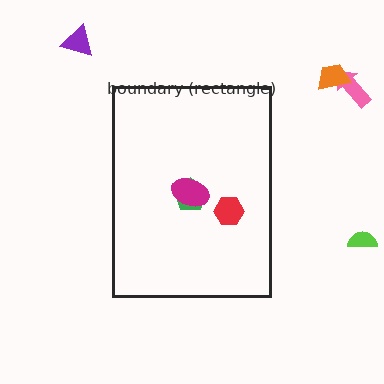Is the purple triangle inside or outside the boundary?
Outside.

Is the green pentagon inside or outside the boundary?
Inside.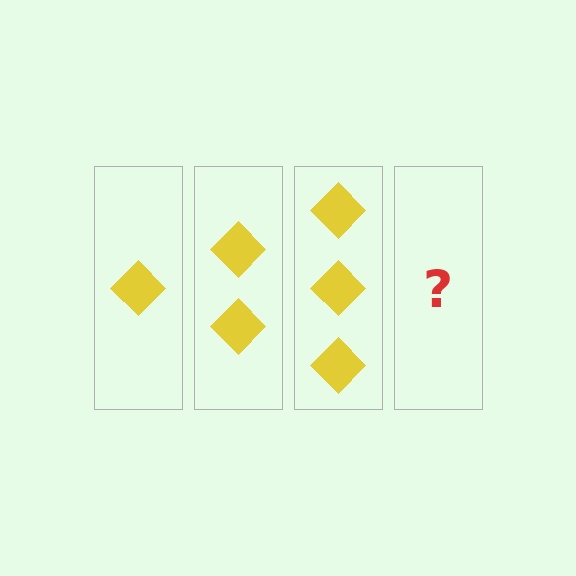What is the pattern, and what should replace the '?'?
The pattern is that each step adds one more diamond. The '?' should be 4 diamonds.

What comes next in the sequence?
The next element should be 4 diamonds.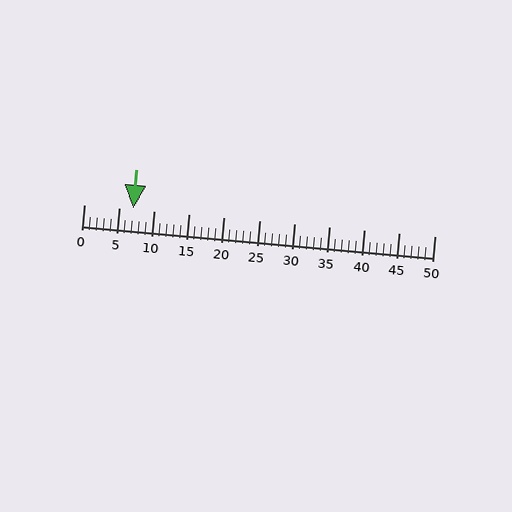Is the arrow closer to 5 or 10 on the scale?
The arrow is closer to 5.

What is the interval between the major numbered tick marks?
The major tick marks are spaced 5 units apart.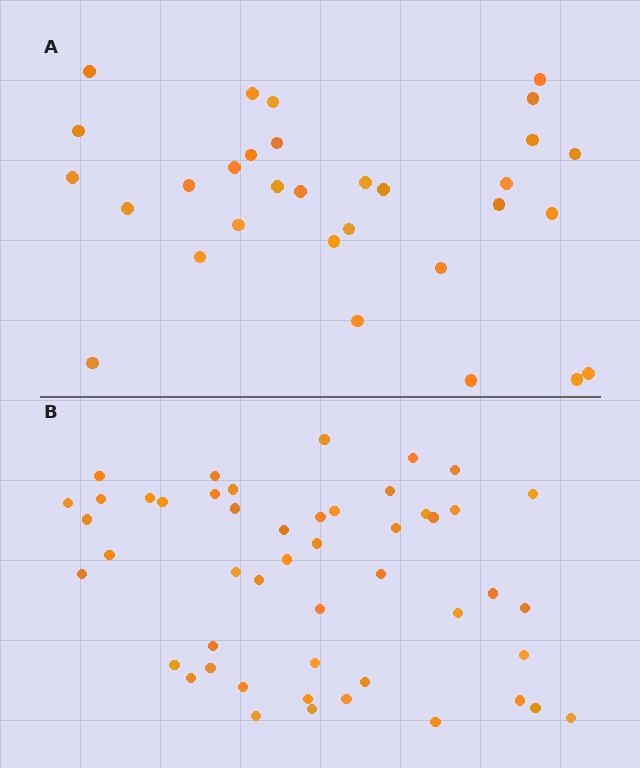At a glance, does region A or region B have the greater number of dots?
Region B (the bottom region) has more dots.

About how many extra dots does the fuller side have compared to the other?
Region B has approximately 20 more dots than region A.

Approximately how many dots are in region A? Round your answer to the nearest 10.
About 30 dots. (The exact count is 31, which rounds to 30.)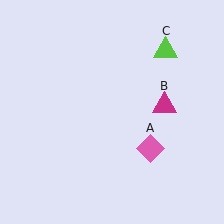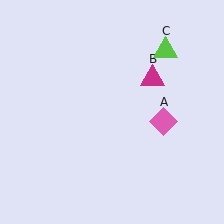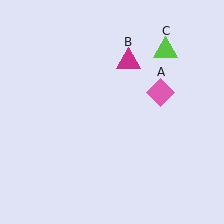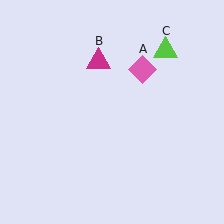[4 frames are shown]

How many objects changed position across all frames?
2 objects changed position: pink diamond (object A), magenta triangle (object B).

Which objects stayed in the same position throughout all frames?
Lime triangle (object C) remained stationary.